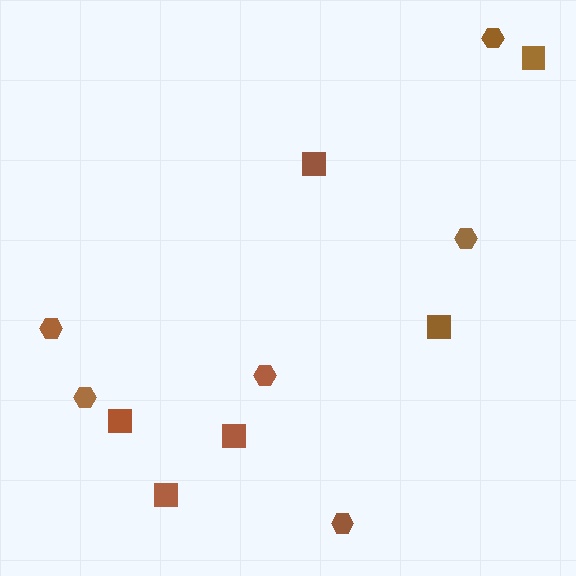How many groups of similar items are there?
There are 2 groups: one group of squares (6) and one group of hexagons (6).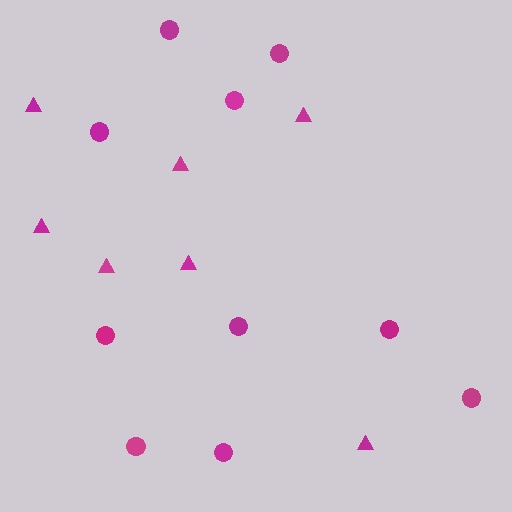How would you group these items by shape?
There are 2 groups: one group of triangles (7) and one group of circles (10).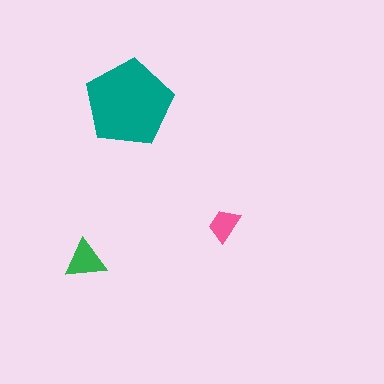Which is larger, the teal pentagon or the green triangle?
The teal pentagon.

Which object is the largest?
The teal pentagon.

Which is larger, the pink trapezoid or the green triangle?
The green triangle.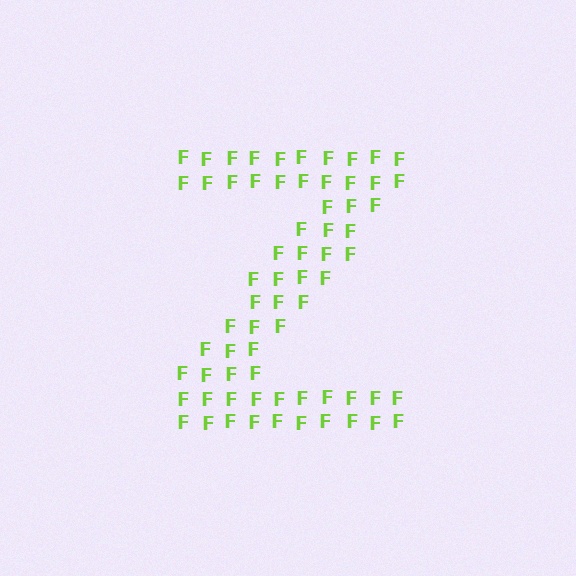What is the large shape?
The large shape is the letter Z.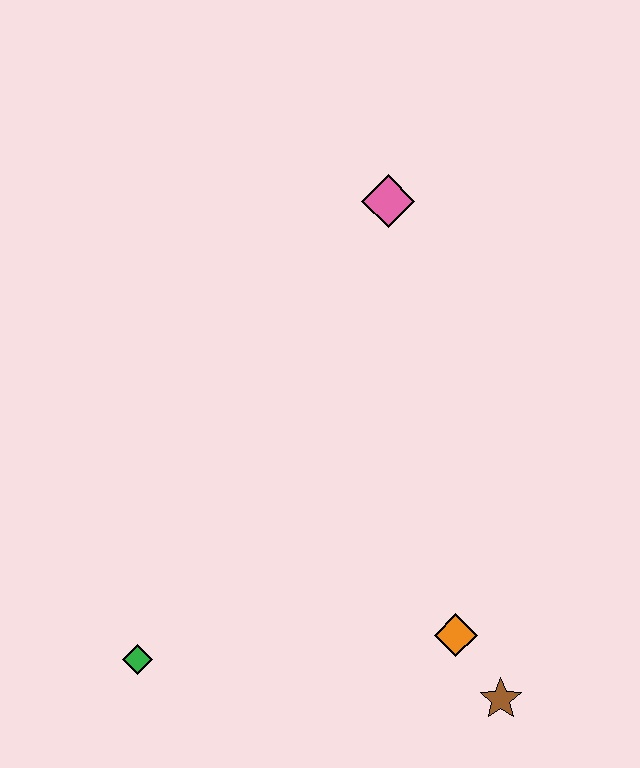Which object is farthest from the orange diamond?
The pink diamond is farthest from the orange diamond.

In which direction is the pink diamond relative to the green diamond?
The pink diamond is above the green diamond.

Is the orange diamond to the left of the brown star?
Yes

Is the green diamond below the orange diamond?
Yes